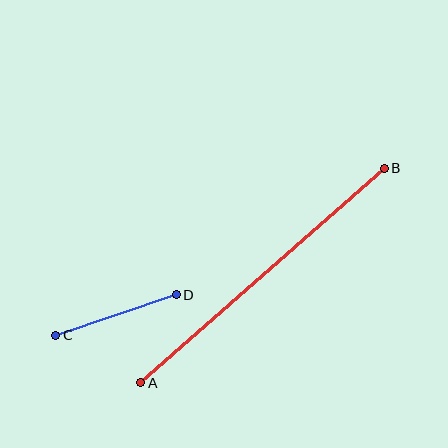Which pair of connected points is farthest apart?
Points A and B are farthest apart.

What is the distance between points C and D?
The distance is approximately 127 pixels.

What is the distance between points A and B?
The distance is approximately 324 pixels.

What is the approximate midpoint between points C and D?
The midpoint is at approximately (116, 315) pixels.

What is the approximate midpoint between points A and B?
The midpoint is at approximately (262, 275) pixels.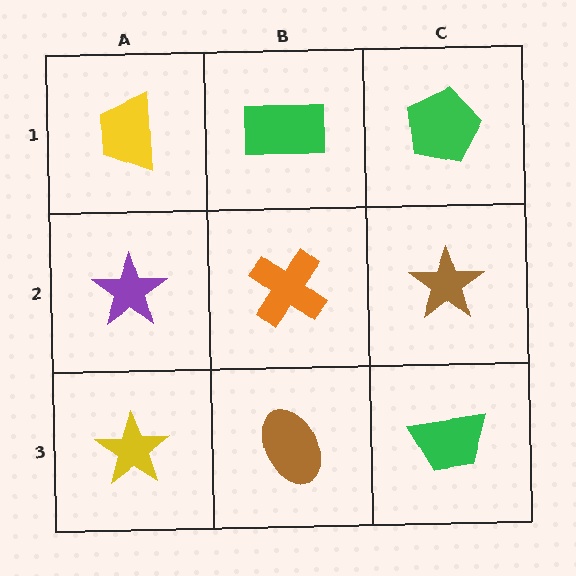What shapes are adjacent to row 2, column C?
A green pentagon (row 1, column C), a green trapezoid (row 3, column C), an orange cross (row 2, column B).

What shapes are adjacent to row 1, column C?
A brown star (row 2, column C), a green rectangle (row 1, column B).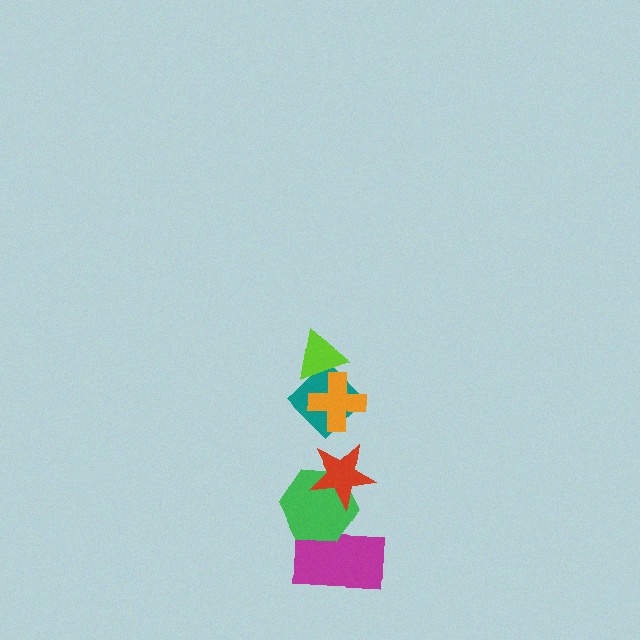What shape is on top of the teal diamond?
The orange cross is on top of the teal diamond.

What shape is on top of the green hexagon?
The red star is on top of the green hexagon.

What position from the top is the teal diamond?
The teal diamond is 3rd from the top.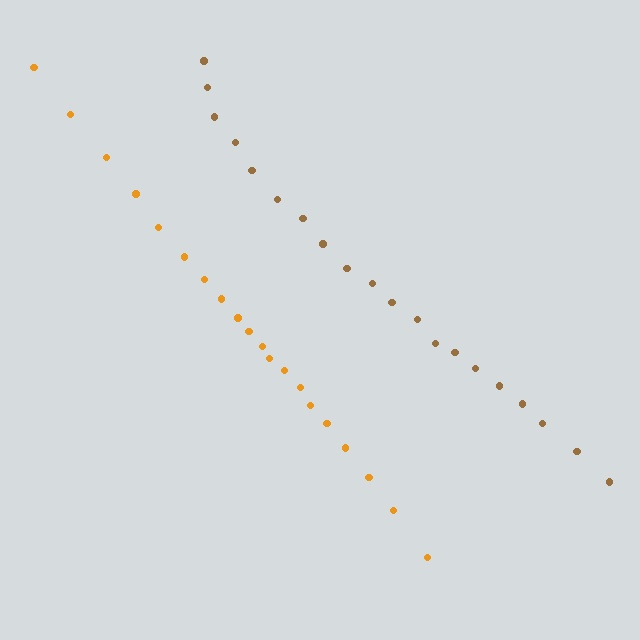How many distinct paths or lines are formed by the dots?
There are 2 distinct paths.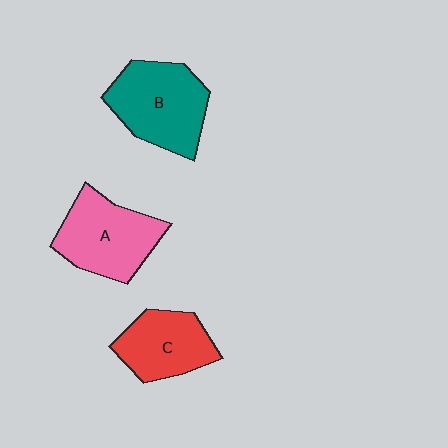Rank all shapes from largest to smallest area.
From largest to smallest: B (teal), A (pink), C (red).